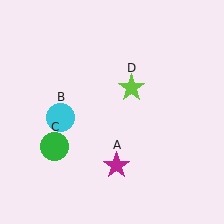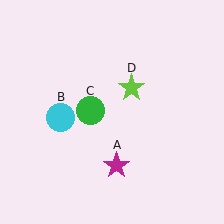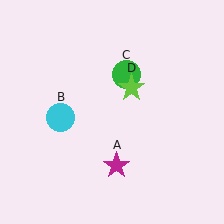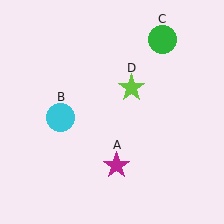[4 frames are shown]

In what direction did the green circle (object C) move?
The green circle (object C) moved up and to the right.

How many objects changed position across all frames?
1 object changed position: green circle (object C).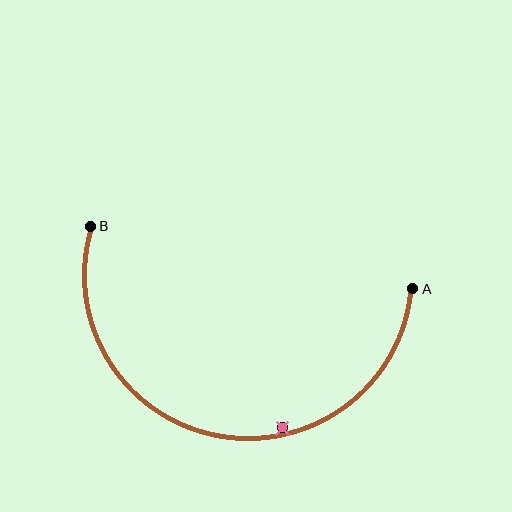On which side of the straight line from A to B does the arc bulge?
The arc bulges below the straight line connecting A and B.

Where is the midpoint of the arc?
The arc midpoint is the point on the curve farthest from the straight line joining A and B. It sits below that line.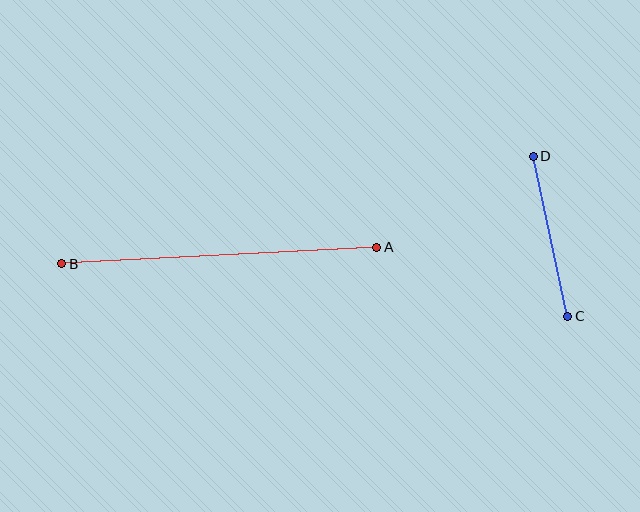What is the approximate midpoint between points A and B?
The midpoint is at approximately (219, 256) pixels.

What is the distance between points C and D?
The distance is approximately 164 pixels.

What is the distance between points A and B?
The distance is approximately 315 pixels.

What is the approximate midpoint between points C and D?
The midpoint is at approximately (550, 236) pixels.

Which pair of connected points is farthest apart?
Points A and B are farthest apart.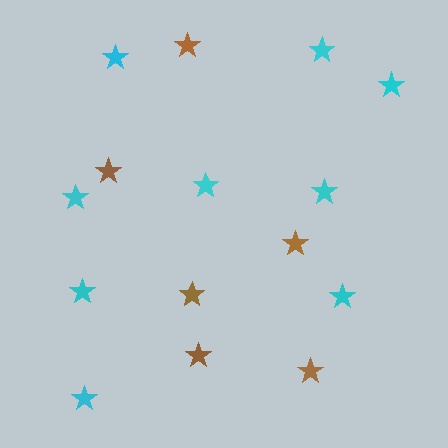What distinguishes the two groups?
There are 2 groups: one group of brown stars (6) and one group of cyan stars (9).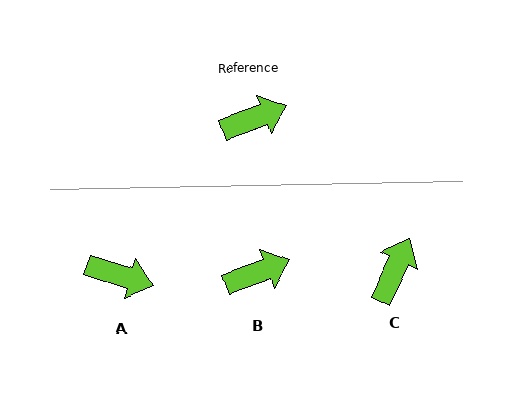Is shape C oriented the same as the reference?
No, it is off by about 45 degrees.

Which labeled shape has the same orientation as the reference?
B.